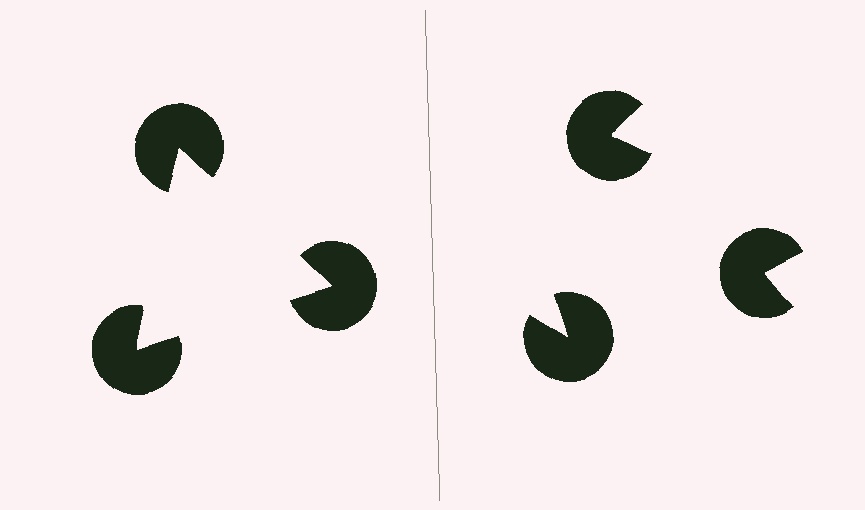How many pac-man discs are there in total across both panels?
6 — 3 on each side.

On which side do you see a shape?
An illusory triangle appears on the left side. On the right side the wedge cuts are rotated, so no coherent shape forms.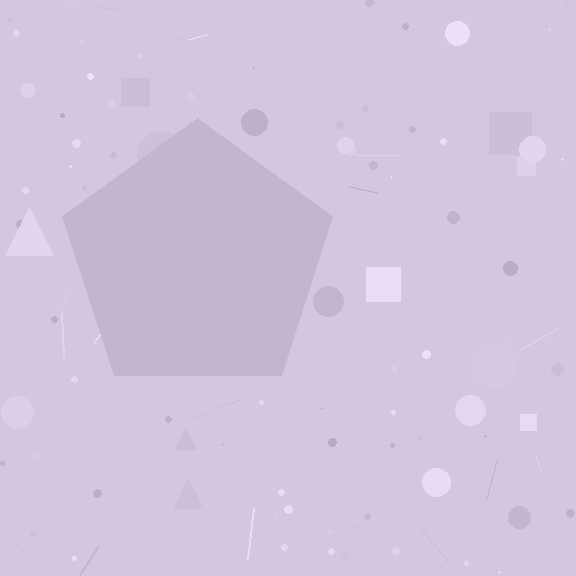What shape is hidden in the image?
A pentagon is hidden in the image.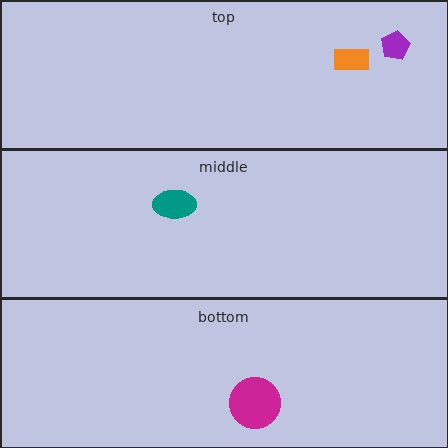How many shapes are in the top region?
2.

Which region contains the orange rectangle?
The top region.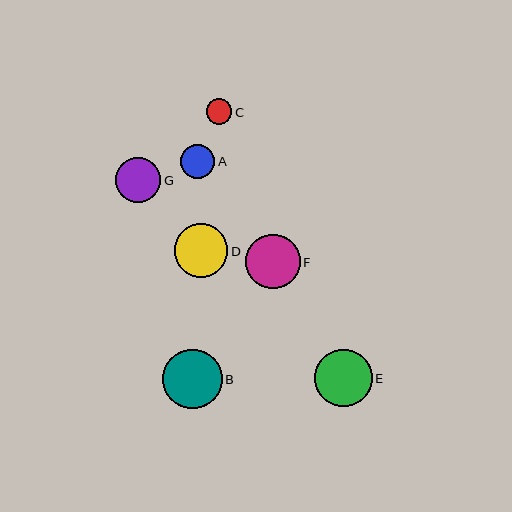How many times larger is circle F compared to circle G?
Circle F is approximately 1.2 times the size of circle G.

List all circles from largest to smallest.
From largest to smallest: B, E, F, D, G, A, C.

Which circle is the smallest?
Circle C is the smallest with a size of approximately 26 pixels.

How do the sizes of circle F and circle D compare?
Circle F and circle D are approximately the same size.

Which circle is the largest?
Circle B is the largest with a size of approximately 59 pixels.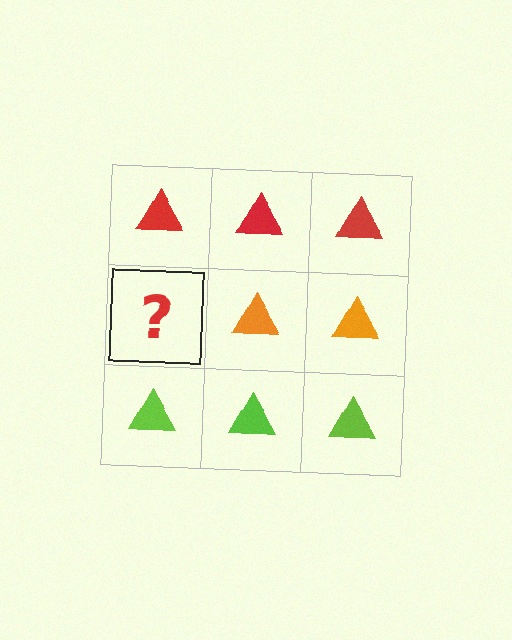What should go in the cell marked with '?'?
The missing cell should contain an orange triangle.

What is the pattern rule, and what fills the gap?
The rule is that each row has a consistent color. The gap should be filled with an orange triangle.